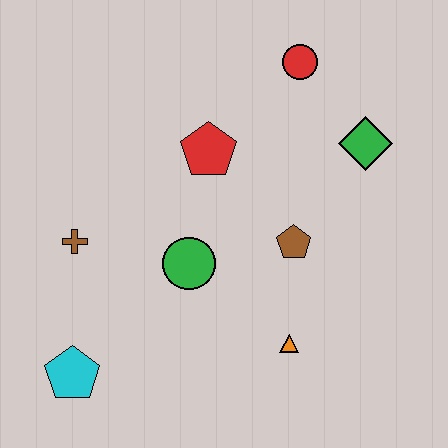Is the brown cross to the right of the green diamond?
No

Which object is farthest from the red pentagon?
The cyan pentagon is farthest from the red pentagon.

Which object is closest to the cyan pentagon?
The brown cross is closest to the cyan pentagon.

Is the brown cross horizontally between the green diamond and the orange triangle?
No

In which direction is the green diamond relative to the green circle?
The green diamond is to the right of the green circle.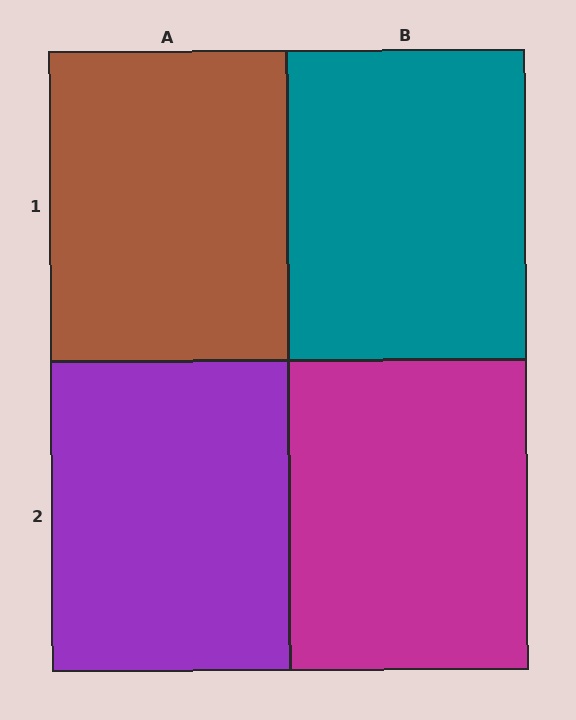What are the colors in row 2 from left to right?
Purple, magenta.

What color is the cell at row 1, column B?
Teal.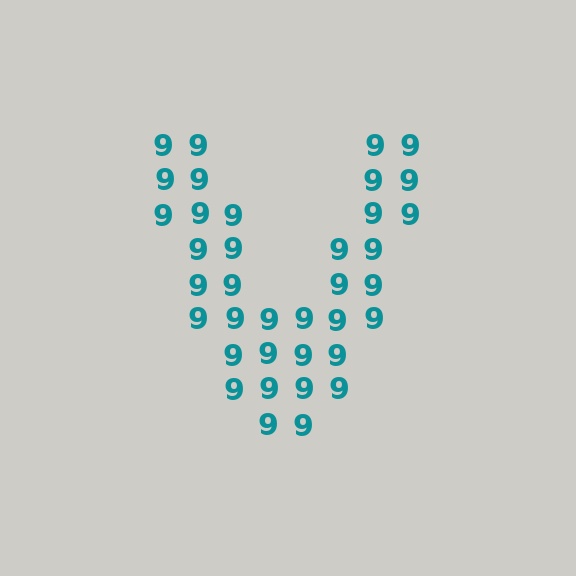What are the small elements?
The small elements are digit 9's.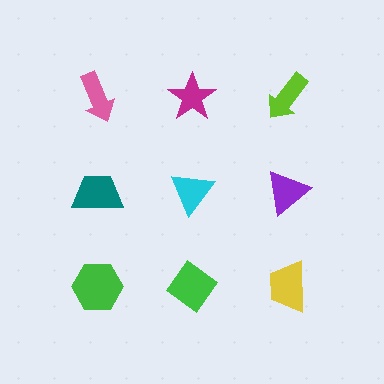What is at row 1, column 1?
A pink arrow.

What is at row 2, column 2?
A cyan triangle.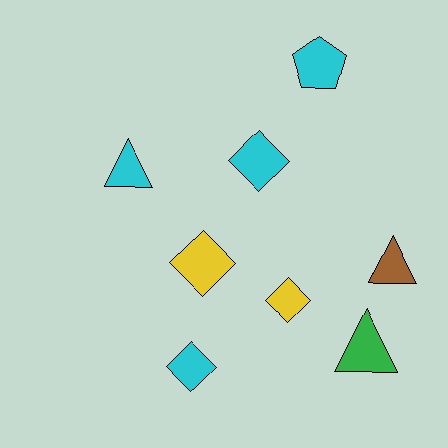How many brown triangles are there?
There is 1 brown triangle.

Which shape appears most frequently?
Diamond, with 4 objects.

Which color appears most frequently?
Cyan, with 4 objects.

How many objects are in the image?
There are 8 objects.